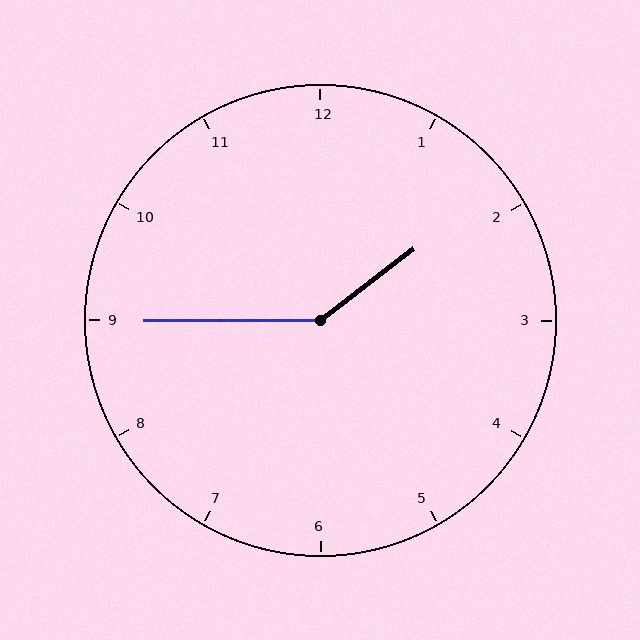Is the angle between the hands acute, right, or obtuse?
It is obtuse.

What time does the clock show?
1:45.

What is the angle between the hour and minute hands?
Approximately 142 degrees.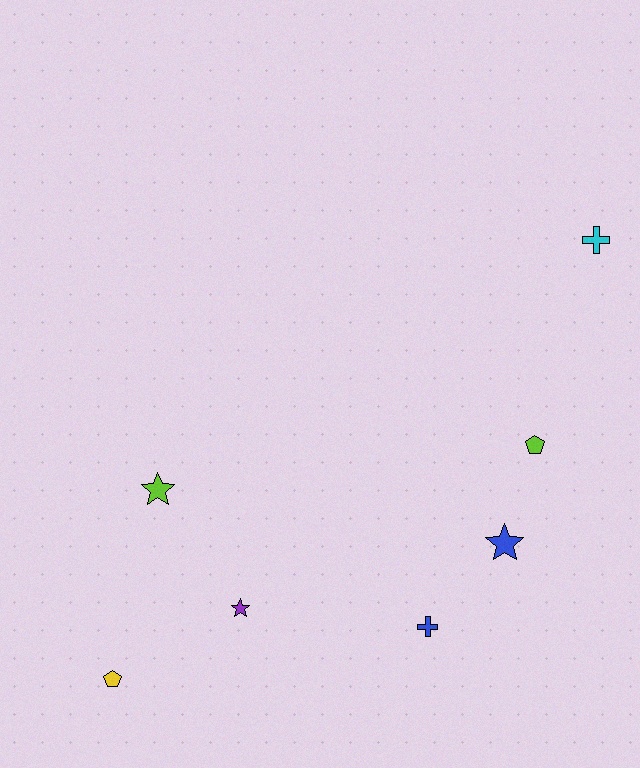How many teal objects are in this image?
There are no teal objects.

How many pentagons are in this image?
There are 2 pentagons.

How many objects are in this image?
There are 7 objects.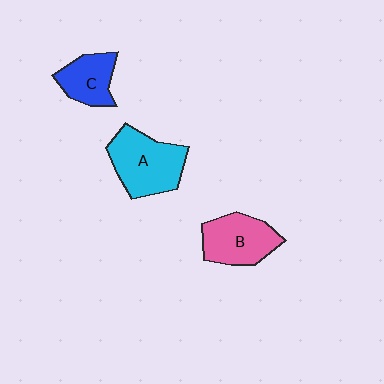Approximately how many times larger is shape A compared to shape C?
Approximately 1.6 times.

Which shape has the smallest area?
Shape C (blue).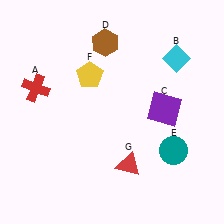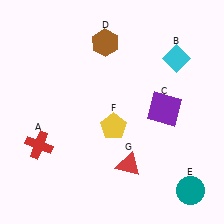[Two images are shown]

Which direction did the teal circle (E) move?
The teal circle (E) moved down.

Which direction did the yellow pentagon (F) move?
The yellow pentagon (F) moved down.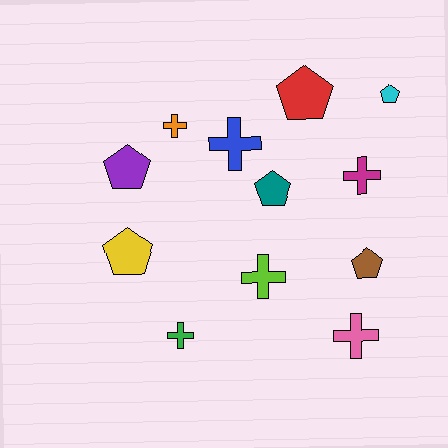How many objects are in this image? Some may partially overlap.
There are 12 objects.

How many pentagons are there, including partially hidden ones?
There are 6 pentagons.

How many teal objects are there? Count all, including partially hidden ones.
There is 1 teal object.